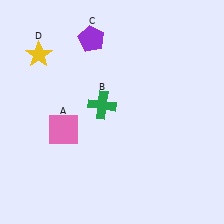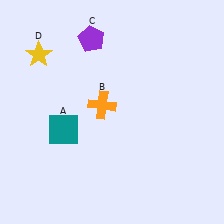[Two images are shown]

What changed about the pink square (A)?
In Image 1, A is pink. In Image 2, it changed to teal.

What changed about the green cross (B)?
In Image 1, B is green. In Image 2, it changed to orange.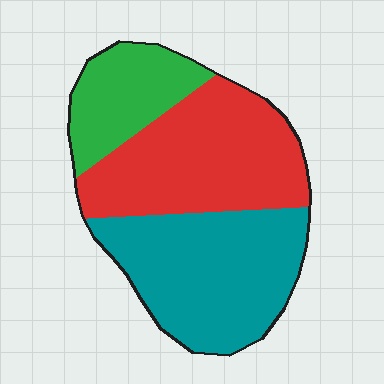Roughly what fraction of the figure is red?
Red covers around 40% of the figure.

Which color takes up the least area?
Green, at roughly 20%.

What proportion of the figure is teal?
Teal covers about 40% of the figure.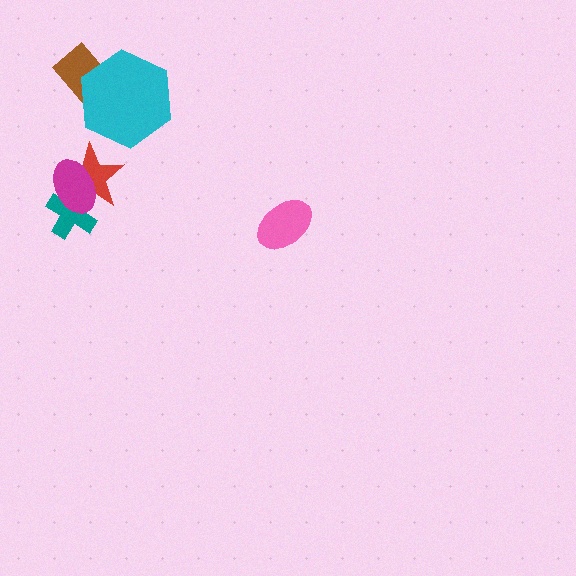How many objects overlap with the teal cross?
2 objects overlap with the teal cross.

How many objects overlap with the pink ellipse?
0 objects overlap with the pink ellipse.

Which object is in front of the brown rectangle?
The cyan hexagon is in front of the brown rectangle.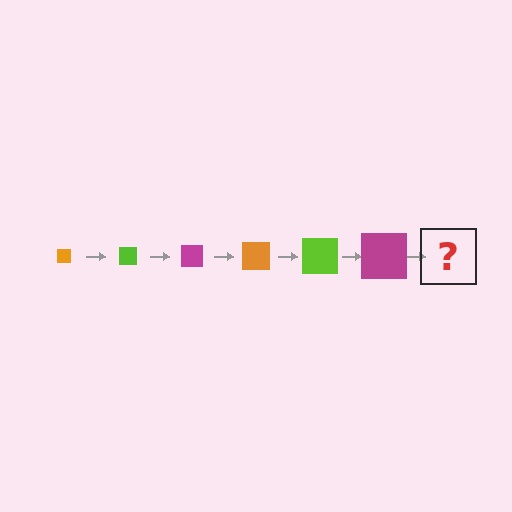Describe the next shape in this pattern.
It should be an orange square, larger than the previous one.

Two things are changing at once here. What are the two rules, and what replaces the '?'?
The two rules are that the square grows larger each step and the color cycles through orange, lime, and magenta. The '?' should be an orange square, larger than the previous one.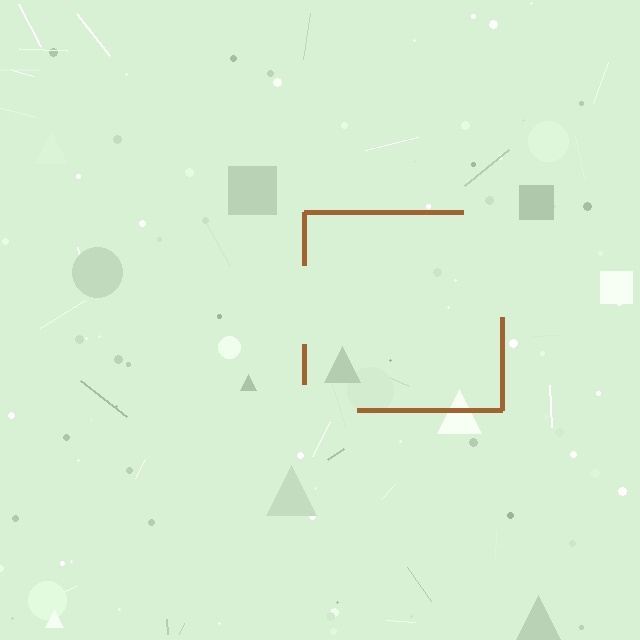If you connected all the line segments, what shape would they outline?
They would outline a square.